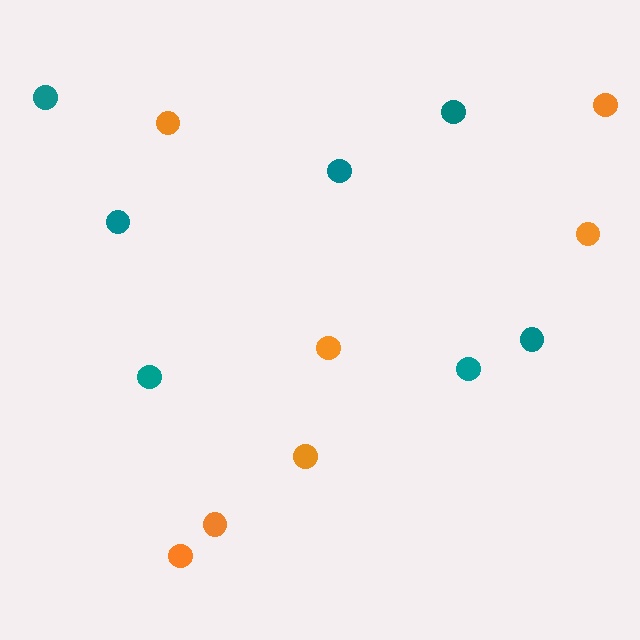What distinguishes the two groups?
There are 2 groups: one group of orange circles (7) and one group of teal circles (7).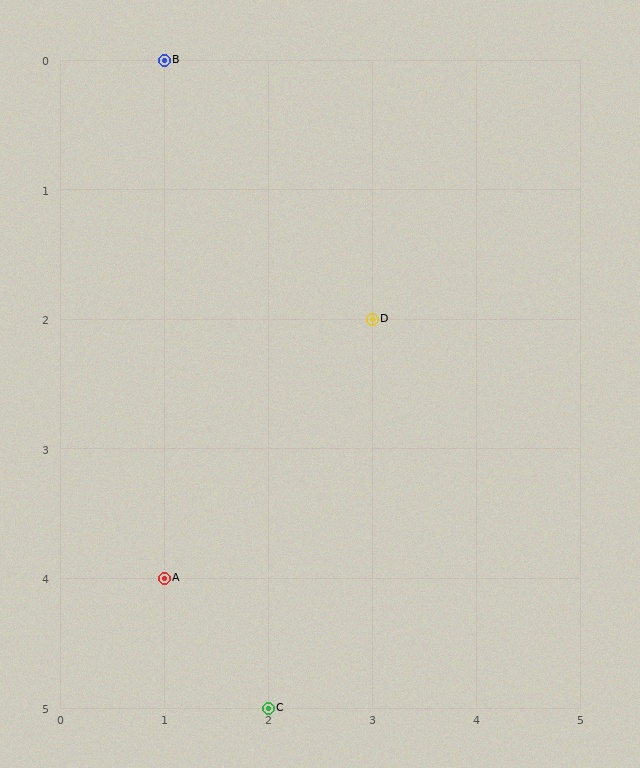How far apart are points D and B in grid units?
Points D and B are 2 columns and 2 rows apart (about 2.8 grid units diagonally).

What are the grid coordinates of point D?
Point D is at grid coordinates (3, 2).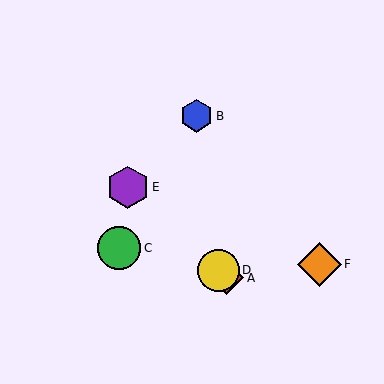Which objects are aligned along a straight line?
Objects A, D, E are aligned along a straight line.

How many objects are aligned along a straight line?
3 objects (A, D, E) are aligned along a straight line.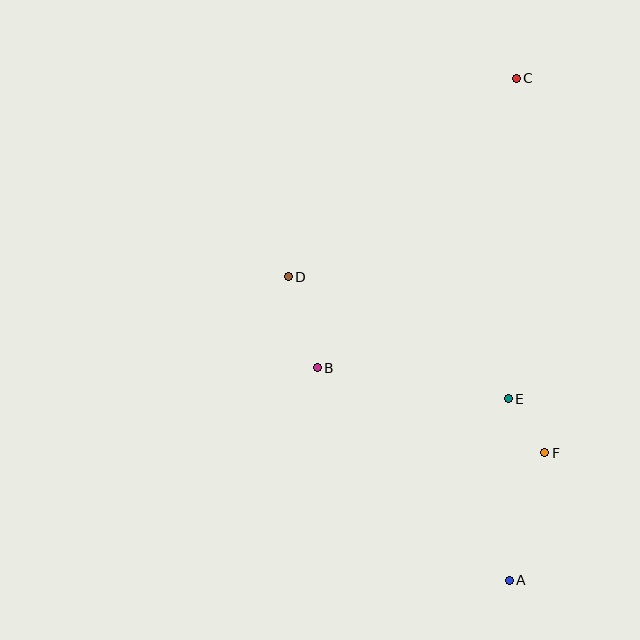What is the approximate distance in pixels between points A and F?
The distance between A and F is approximately 132 pixels.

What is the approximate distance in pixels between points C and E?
The distance between C and E is approximately 321 pixels.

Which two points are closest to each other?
Points E and F are closest to each other.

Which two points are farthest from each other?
Points A and C are farthest from each other.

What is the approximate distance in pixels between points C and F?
The distance between C and F is approximately 375 pixels.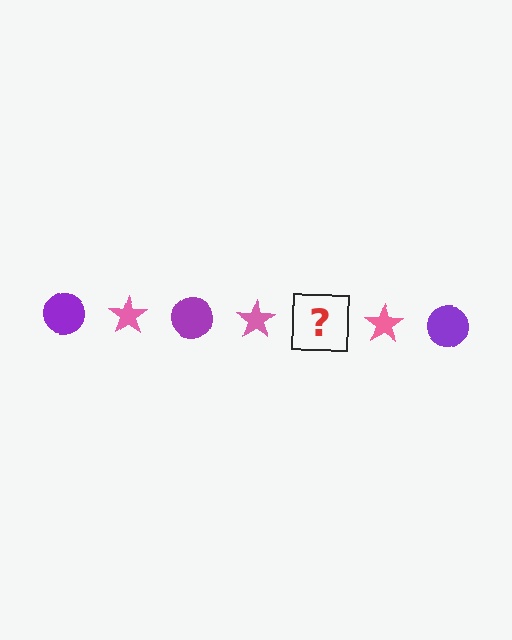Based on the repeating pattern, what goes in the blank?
The blank should be a purple circle.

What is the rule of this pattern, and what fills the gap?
The rule is that the pattern alternates between purple circle and pink star. The gap should be filled with a purple circle.